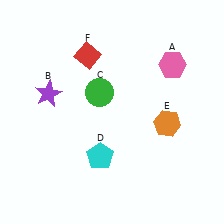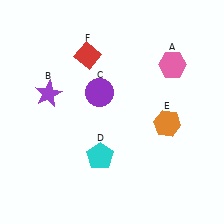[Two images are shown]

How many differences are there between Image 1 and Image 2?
There is 1 difference between the two images.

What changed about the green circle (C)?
In Image 1, C is green. In Image 2, it changed to purple.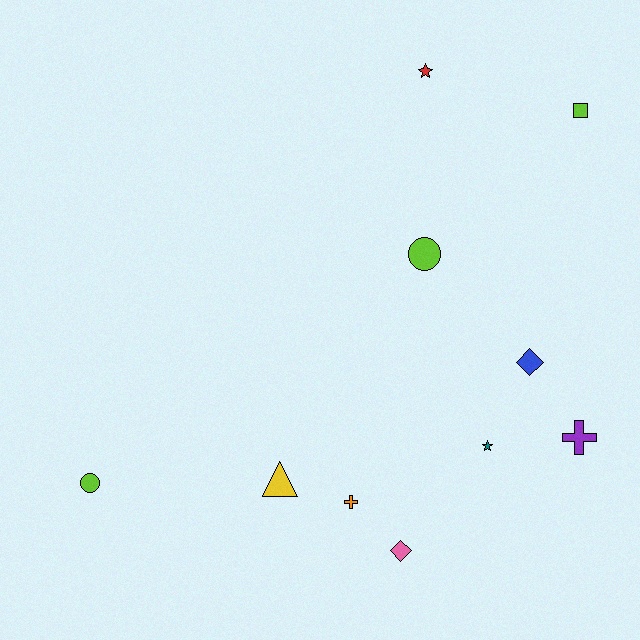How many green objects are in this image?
There are no green objects.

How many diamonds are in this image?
There are 2 diamonds.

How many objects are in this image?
There are 10 objects.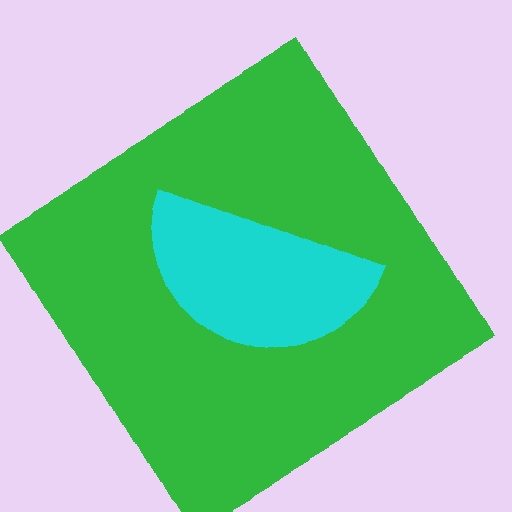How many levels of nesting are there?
2.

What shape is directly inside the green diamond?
The cyan semicircle.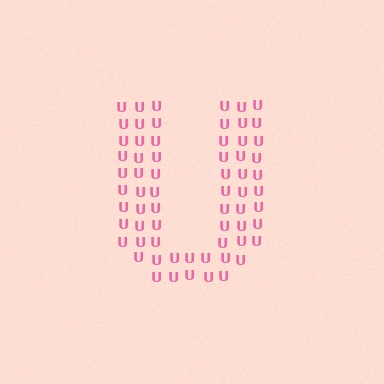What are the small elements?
The small elements are letter U's.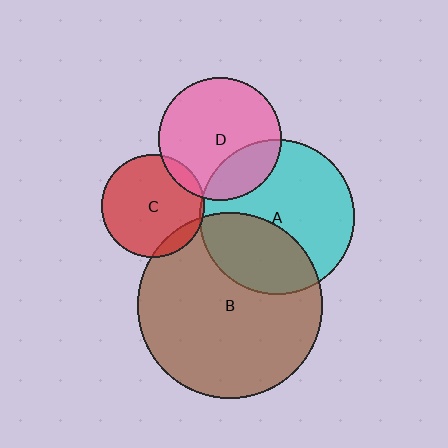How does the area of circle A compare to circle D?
Approximately 1.6 times.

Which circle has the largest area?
Circle B (brown).